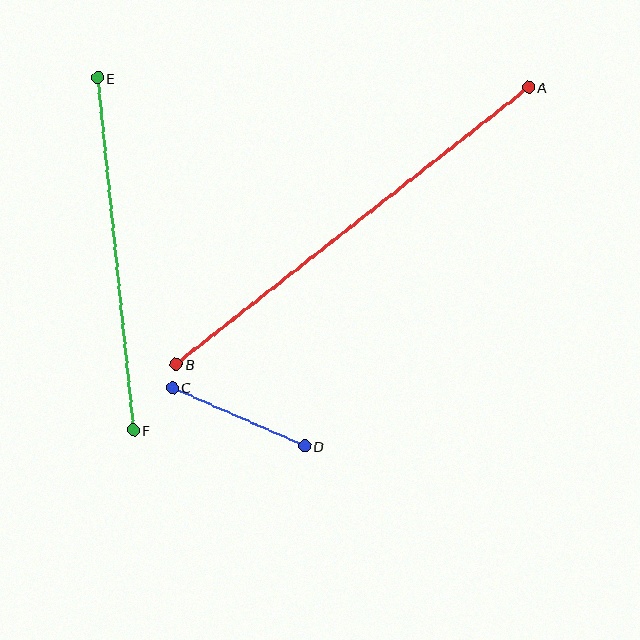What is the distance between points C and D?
The distance is approximately 145 pixels.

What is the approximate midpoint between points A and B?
The midpoint is at approximately (352, 226) pixels.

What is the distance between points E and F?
The distance is approximately 354 pixels.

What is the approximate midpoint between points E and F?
The midpoint is at approximately (115, 254) pixels.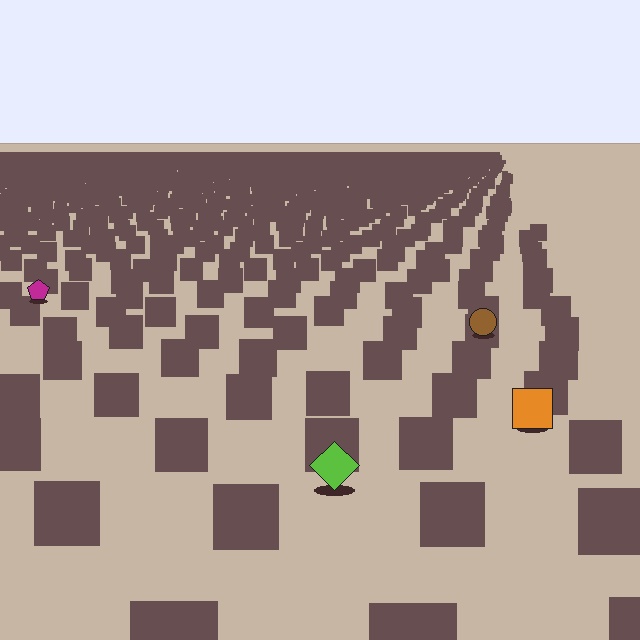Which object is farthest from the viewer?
The magenta pentagon is farthest from the viewer. It appears smaller and the ground texture around it is denser.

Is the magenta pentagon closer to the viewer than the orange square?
No. The orange square is closer — you can tell from the texture gradient: the ground texture is coarser near it.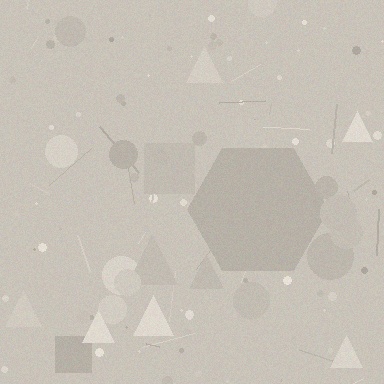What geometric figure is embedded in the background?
A hexagon is embedded in the background.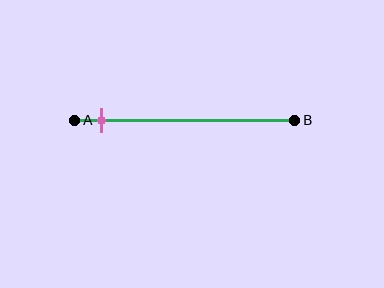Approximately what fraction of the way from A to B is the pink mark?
The pink mark is approximately 15% of the way from A to B.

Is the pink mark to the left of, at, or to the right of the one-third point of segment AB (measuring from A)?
The pink mark is to the left of the one-third point of segment AB.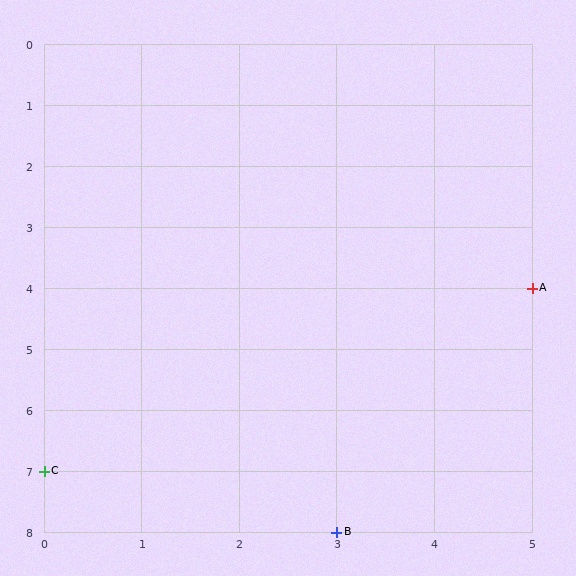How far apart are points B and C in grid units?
Points B and C are 3 columns and 1 row apart (about 3.2 grid units diagonally).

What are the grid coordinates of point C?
Point C is at grid coordinates (0, 7).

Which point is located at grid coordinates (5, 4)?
Point A is at (5, 4).